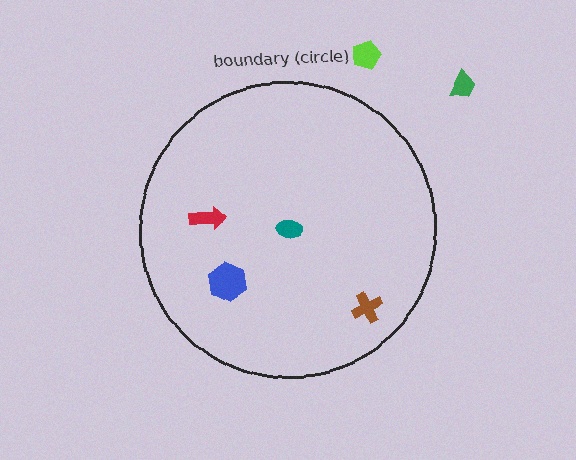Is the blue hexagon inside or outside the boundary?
Inside.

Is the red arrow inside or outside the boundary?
Inside.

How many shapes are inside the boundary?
4 inside, 2 outside.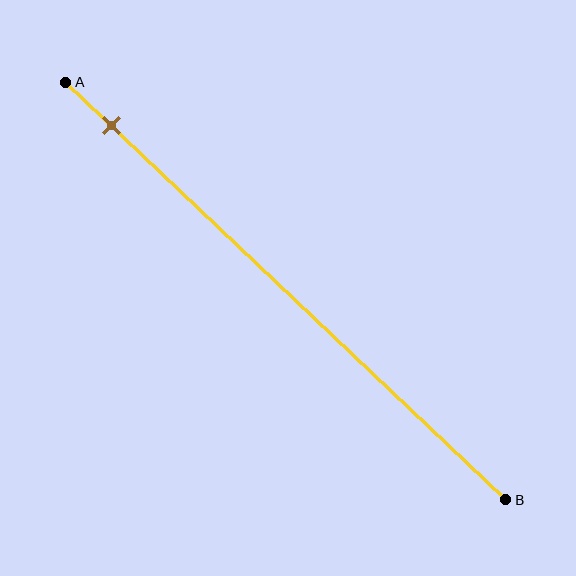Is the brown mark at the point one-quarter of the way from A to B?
No, the mark is at about 10% from A, not at the 25% one-quarter point.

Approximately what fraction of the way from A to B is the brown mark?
The brown mark is approximately 10% of the way from A to B.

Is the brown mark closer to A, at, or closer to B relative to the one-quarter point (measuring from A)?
The brown mark is closer to point A than the one-quarter point of segment AB.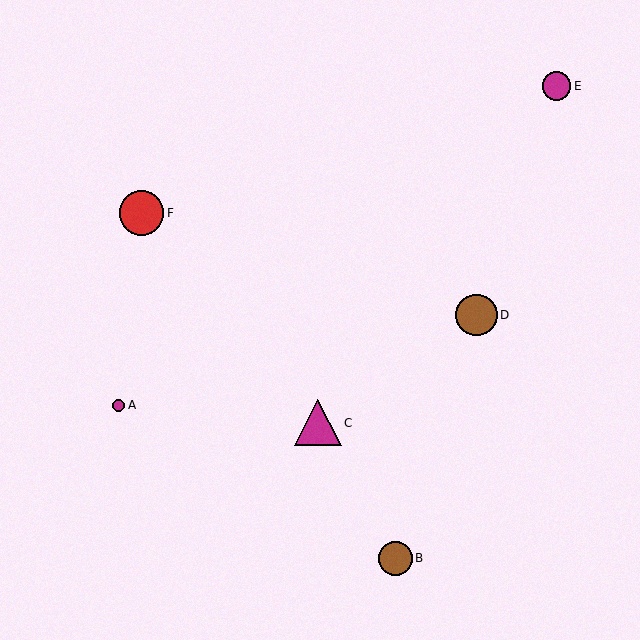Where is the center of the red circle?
The center of the red circle is at (141, 213).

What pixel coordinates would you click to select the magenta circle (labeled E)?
Click at (557, 86) to select the magenta circle E.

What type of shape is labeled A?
Shape A is a magenta circle.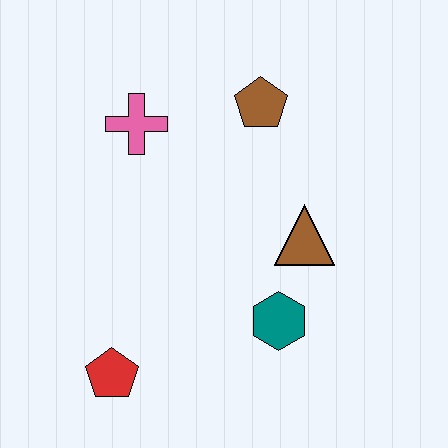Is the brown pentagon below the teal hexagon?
No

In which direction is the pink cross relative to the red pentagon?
The pink cross is above the red pentagon.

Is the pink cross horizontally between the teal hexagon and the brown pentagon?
No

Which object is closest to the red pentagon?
The teal hexagon is closest to the red pentagon.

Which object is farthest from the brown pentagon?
The red pentagon is farthest from the brown pentagon.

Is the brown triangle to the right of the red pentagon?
Yes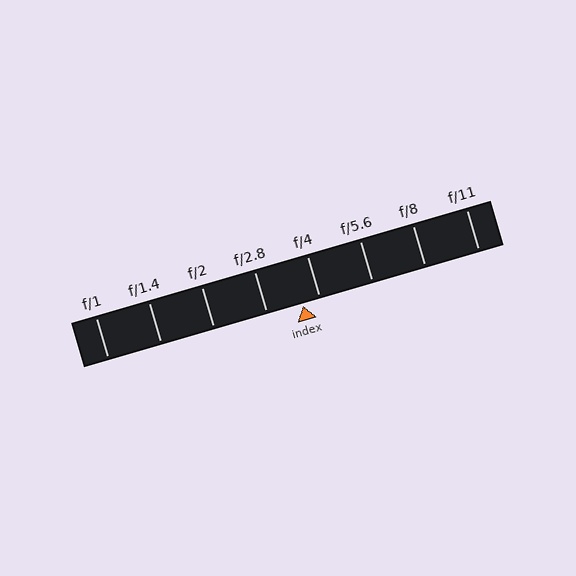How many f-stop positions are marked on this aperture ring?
There are 8 f-stop positions marked.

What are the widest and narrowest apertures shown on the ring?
The widest aperture shown is f/1 and the narrowest is f/11.